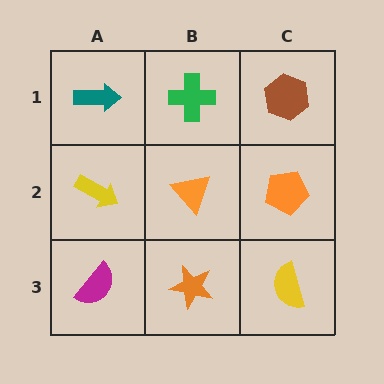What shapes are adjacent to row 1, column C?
An orange pentagon (row 2, column C), a green cross (row 1, column B).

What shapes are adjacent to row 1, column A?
A yellow arrow (row 2, column A), a green cross (row 1, column B).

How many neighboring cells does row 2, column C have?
3.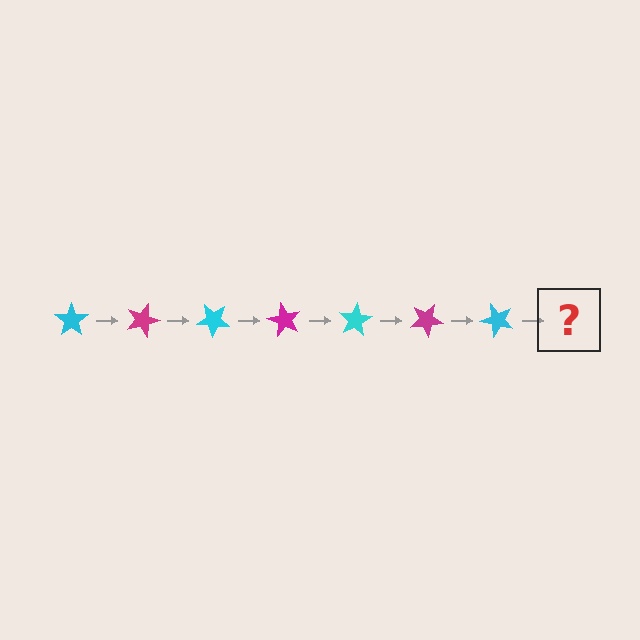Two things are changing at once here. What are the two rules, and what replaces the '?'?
The two rules are that it rotates 20 degrees each step and the color cycles through cyan and magenta. The '?' should be a magenta star, rotated 140 degrees from the start.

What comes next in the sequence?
The next element should be a magenta star, rotated 140 degrees from the start.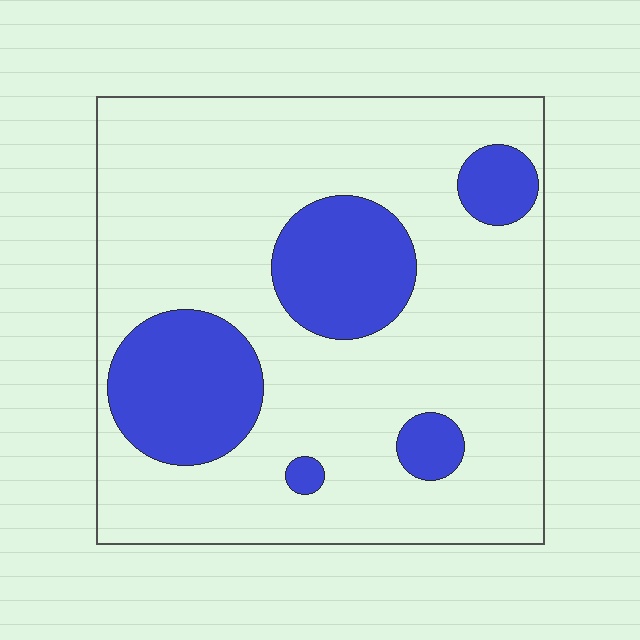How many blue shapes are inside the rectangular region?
5.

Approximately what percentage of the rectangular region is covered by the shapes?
Approximately 25%.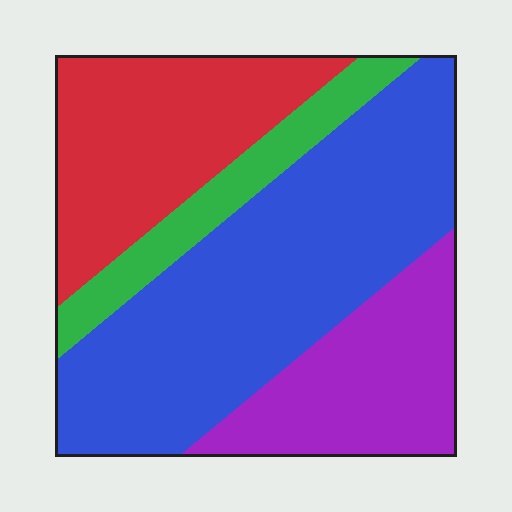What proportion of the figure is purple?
Purple takes up about one fifth (1/5) of the figure.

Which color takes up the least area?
Green, at roughly 10%.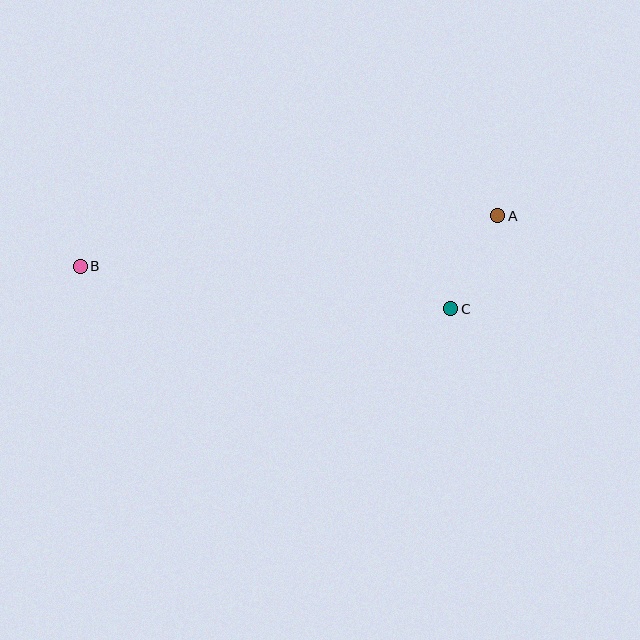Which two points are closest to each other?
Points A and C are closest to each other.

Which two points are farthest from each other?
Points A and B are farthest from each other.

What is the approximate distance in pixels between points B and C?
The distance between B and C is approximately 373 pixels.